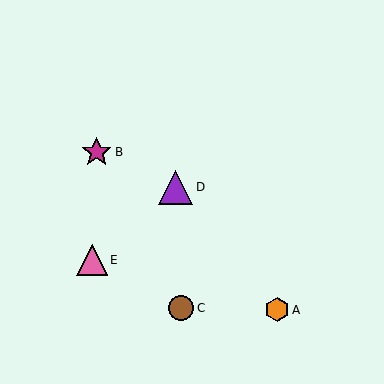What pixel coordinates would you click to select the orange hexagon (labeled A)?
Click at (277, 310) to select the orange hexagon A.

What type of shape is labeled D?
Shape D is a purple triangle.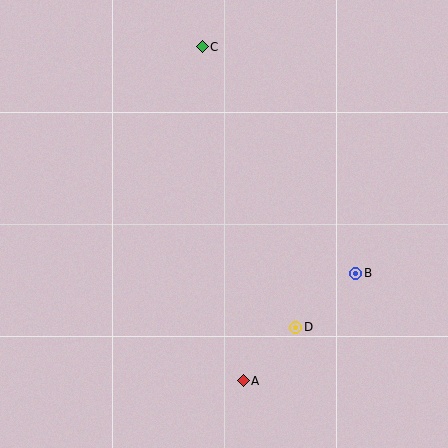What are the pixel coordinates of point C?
Point C is at (202, 47).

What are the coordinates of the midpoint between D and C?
The midpoint between D and C is at (249, 187).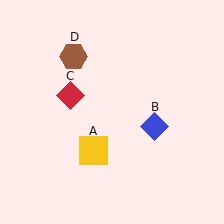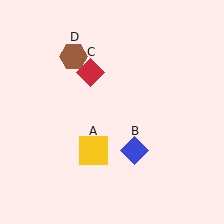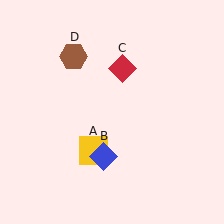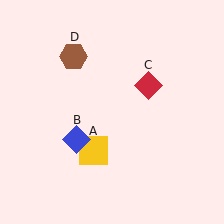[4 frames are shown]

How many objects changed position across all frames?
2 objects changed position: blue diamond (object B), red diamond (object C).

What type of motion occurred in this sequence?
The blue diamond (object B), red diamond (object C) rotated clockwise around the center of the scene.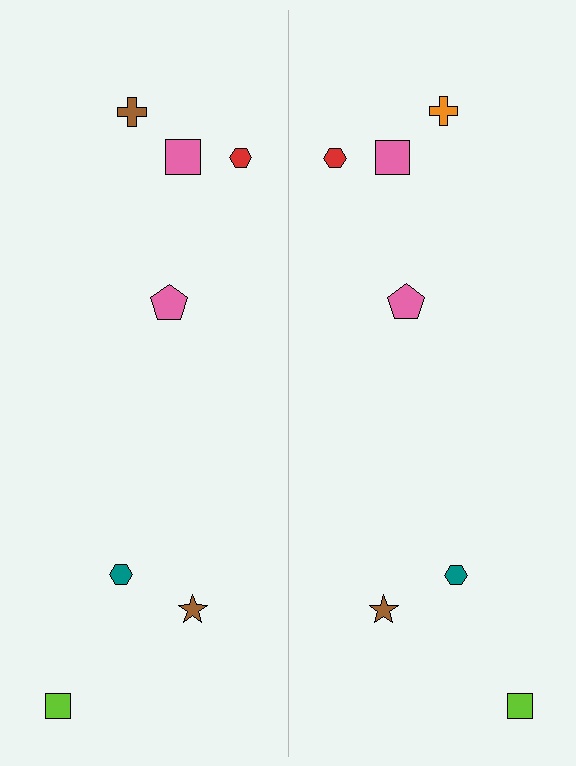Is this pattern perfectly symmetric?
No, the pattern is not perfectly symmetric. The orange cross on the right side breaks the symmetry — its mirror counterpart is brown.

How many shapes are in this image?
There are 14 shapes in this image.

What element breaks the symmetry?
The orange cross on the right side breaks the symmetry — its mirror counterpart is brown.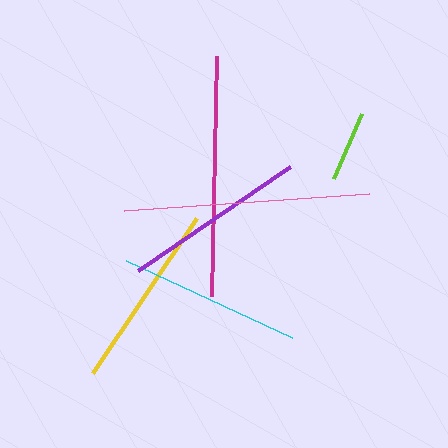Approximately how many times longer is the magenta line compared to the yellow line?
The magenta line is approximately 1.3 times the length of the yellow line.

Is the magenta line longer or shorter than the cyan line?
The magenta line is longer than the cyan line.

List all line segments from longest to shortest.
From longest to shortest: pink, magenta, yellow, purple, cyan, lime.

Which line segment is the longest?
The pink line is the longest at approximately 246 pixels.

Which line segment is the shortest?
The lime line is the shortest at approximately 70 pixels.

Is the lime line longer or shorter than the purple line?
The purple line is longer than the lime line.